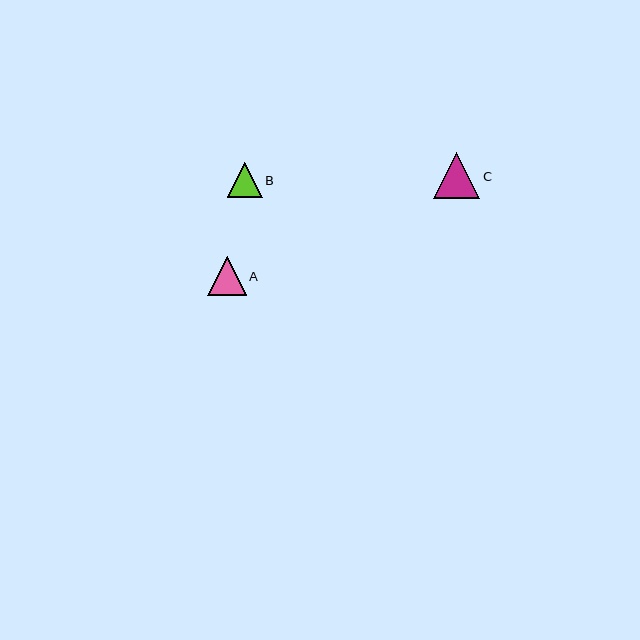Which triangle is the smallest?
Triangle B is the smallest with a size of approximately 34 pixels.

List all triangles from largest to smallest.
From largest to smallest: C, A, B.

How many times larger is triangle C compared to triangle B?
Triangle C is approximately 1.3 times the size of triangle B.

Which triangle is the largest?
Triangle C is the largest with a size of approximately 46 pixels.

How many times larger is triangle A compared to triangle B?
Triangle A is approximately 1.1 times the size of triangle B.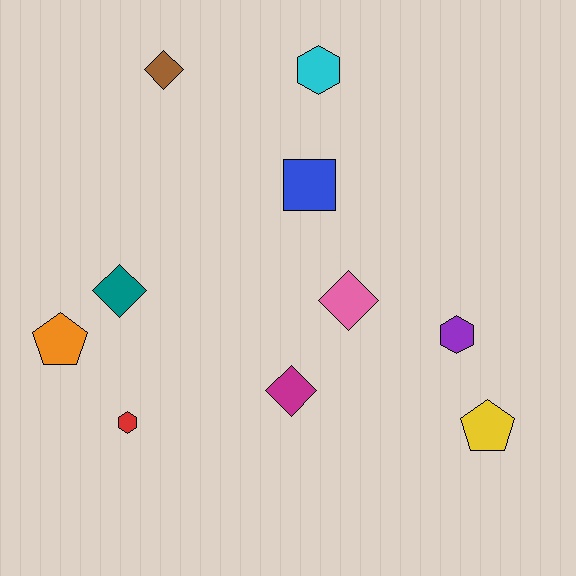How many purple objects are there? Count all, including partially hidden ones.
There is 1 purple object.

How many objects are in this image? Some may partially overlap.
There are 10 objects.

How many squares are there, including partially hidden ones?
There is 1 square.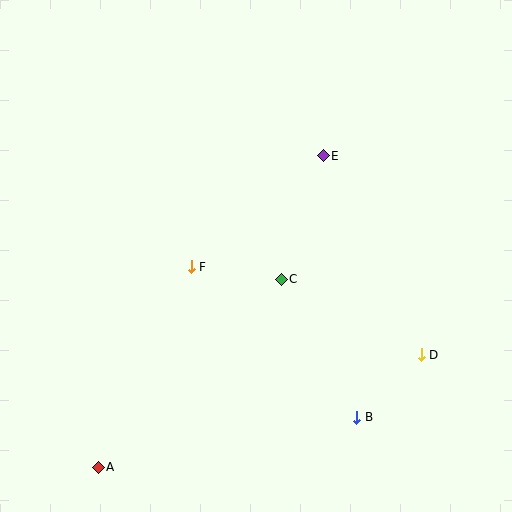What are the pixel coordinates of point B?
Point B is at (357, 417).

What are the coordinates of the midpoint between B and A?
The midpoint between B and A is at (228, 442).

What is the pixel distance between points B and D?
The distance between B and D is 90 pixels.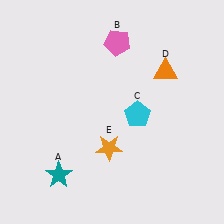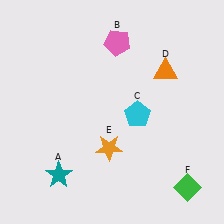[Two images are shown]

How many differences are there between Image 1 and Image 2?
There is 1 difference between the two images.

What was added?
A green diamond (F) was added in Image 2.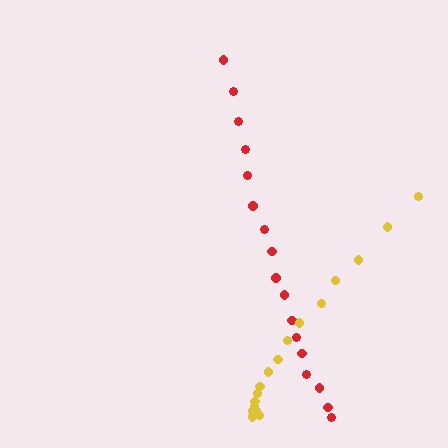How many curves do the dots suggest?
There are 2 distinct paths.